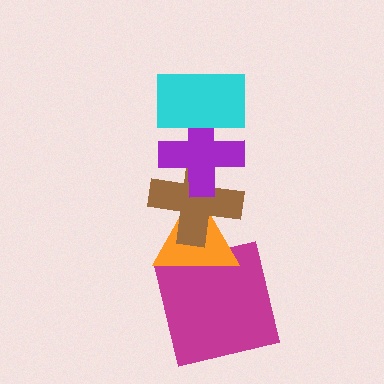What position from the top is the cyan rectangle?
The cyan rectangle is 1st from the top.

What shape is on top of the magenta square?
The orange triangle is on top of the magenta square.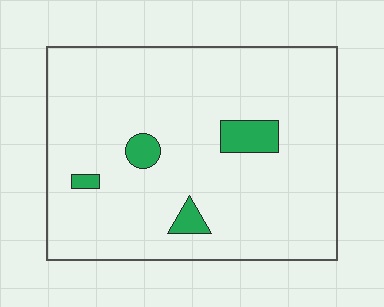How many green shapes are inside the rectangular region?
4.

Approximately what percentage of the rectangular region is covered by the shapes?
Approximately 5%.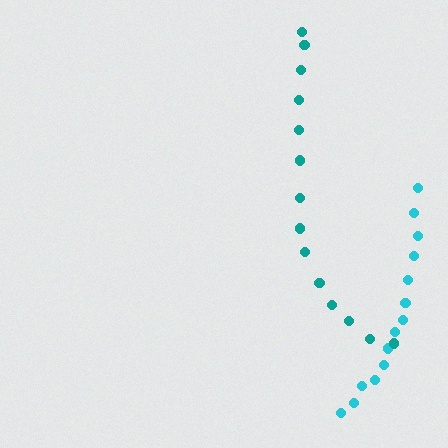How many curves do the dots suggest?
There are 2 distinct paths.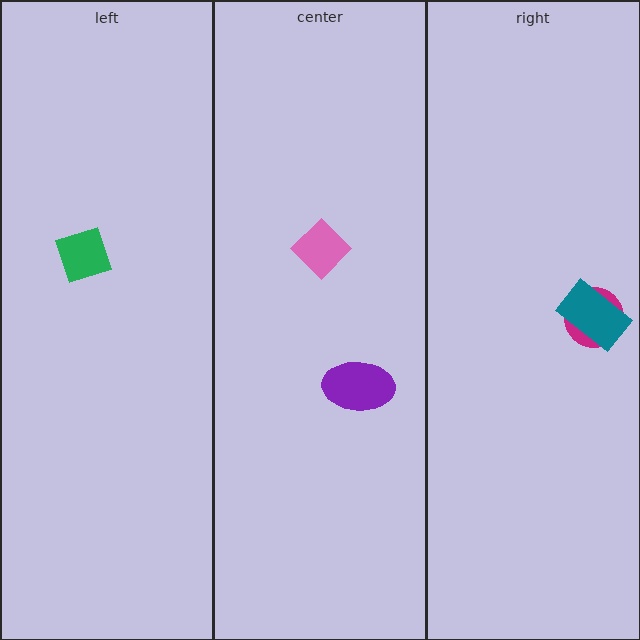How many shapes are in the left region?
1.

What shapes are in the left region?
The green square.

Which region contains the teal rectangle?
The right region.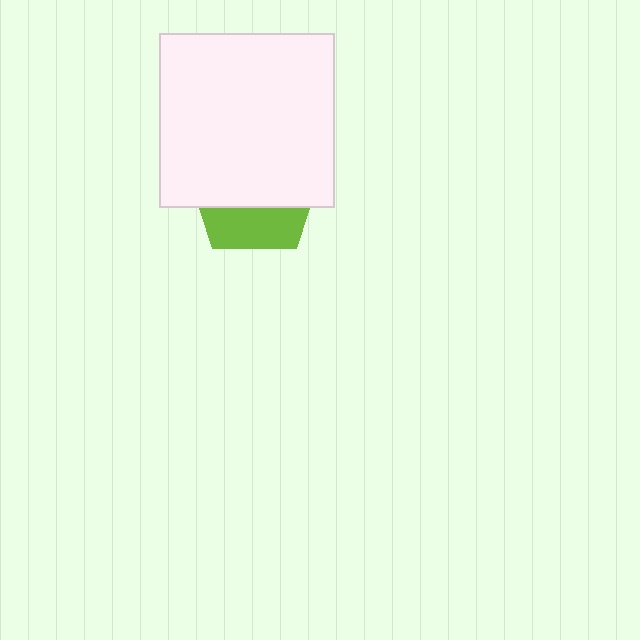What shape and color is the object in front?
The object in front is a white square.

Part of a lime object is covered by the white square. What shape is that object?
It is a pentagon.